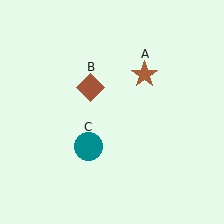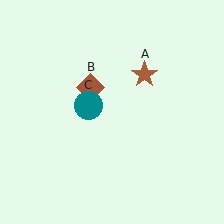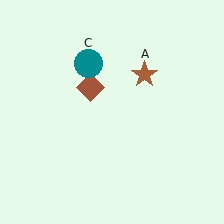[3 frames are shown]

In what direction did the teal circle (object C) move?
The teal circle (object C) moved up.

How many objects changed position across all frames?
1 object changed position: teal circle (object C).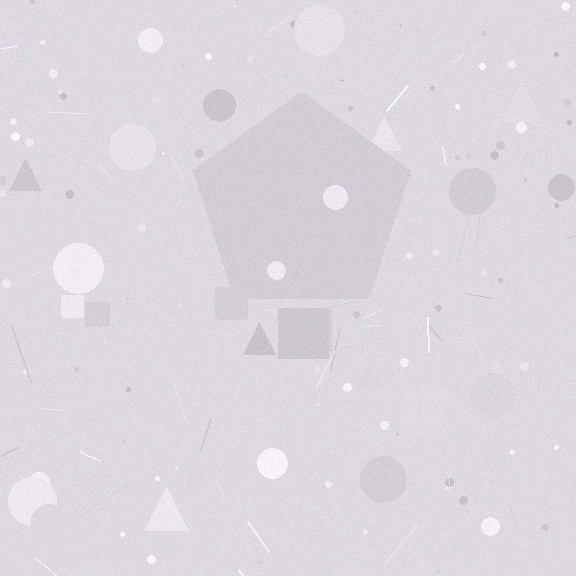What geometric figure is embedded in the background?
A pentagon is embedded in the background.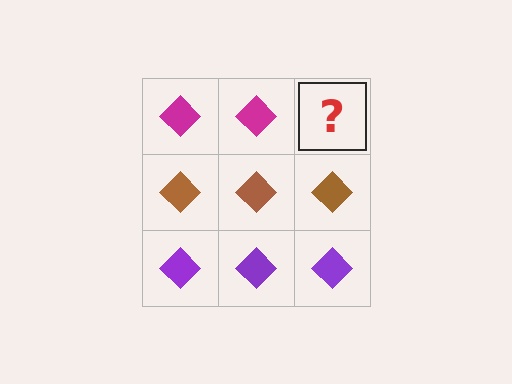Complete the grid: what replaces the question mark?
The question mark should be replaced with a magenta diamond.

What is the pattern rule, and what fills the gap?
The rule is that each row has a consistent color. The gap should be filled with a magenta diamond.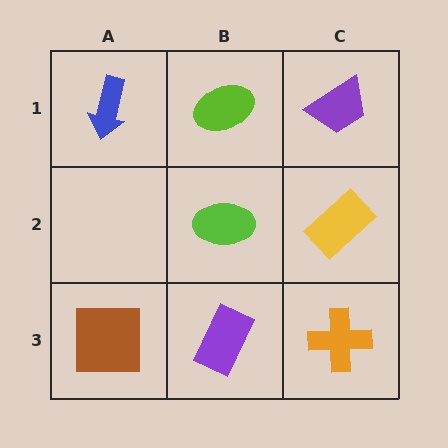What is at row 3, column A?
A brown square.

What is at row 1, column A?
A blue arrow.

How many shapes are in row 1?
3 shapes.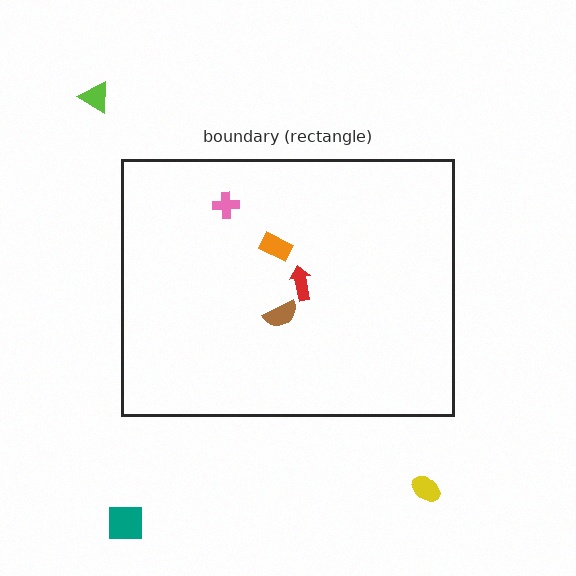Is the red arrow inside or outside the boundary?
Inside.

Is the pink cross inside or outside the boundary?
Inside.